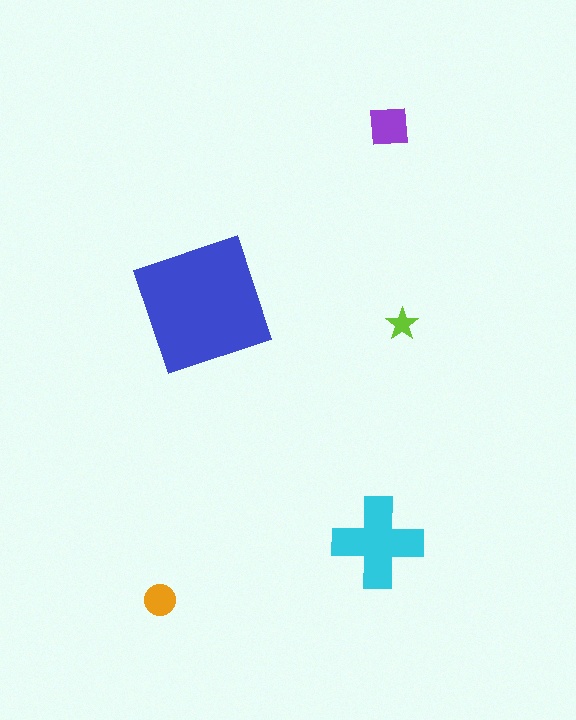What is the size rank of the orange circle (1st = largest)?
4th.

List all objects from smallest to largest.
The lime star, the orange circle, the purple square, the cyan cross, the blue square.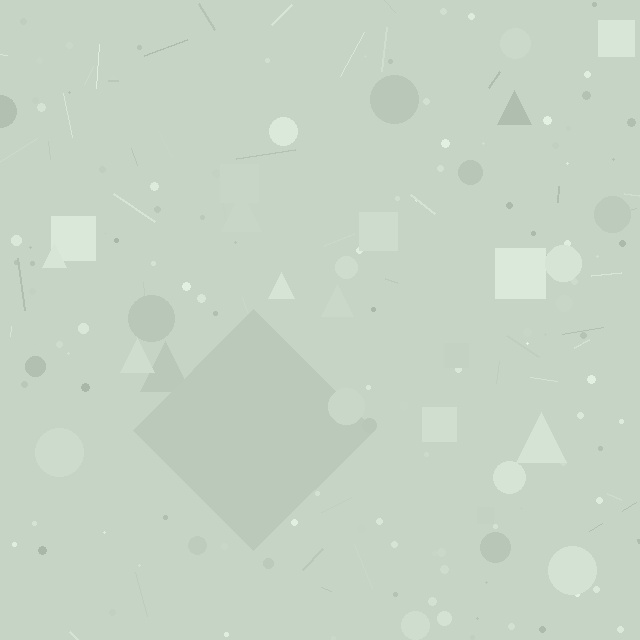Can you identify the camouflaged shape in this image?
The camouflaged shape is a diamond.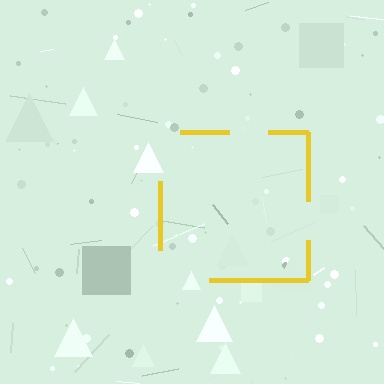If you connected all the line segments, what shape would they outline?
They would outline a square.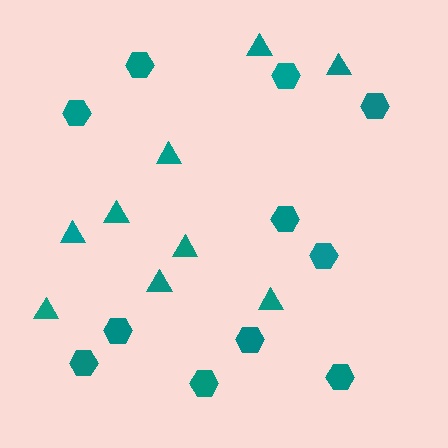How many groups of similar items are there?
There are 2 groups: one group of triangles (9) and one group of hexagons (11).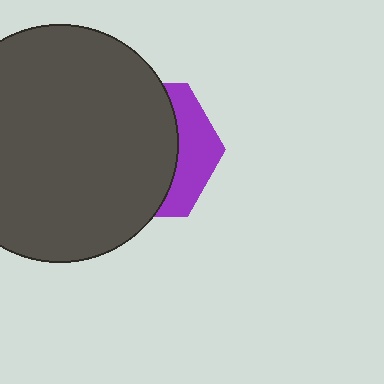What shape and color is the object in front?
The object in front is a dark gray circle.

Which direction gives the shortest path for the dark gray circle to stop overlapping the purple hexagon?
Moving left gives the shortest separation.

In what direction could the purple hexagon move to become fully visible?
The purple hexagon could move right. That would shift it out from behind the dark gray circle entirely.